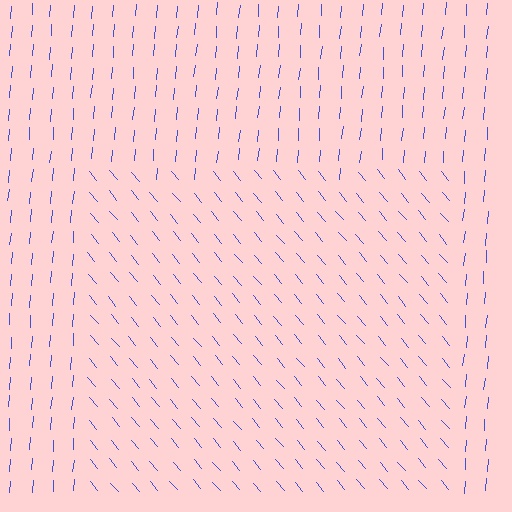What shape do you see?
I see a rectangle.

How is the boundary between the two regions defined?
The boundary is defined purely by a change in line orientation (approximately 45 degrees difference). All lines are the same color and thickness.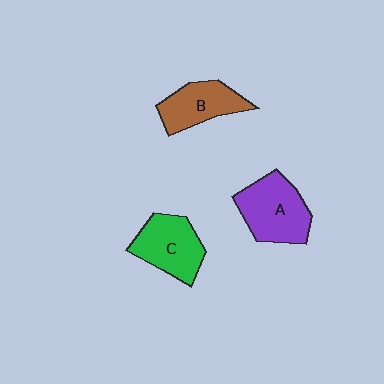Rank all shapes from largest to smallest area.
From largest to smallest: A (purple), C (green), B (brown).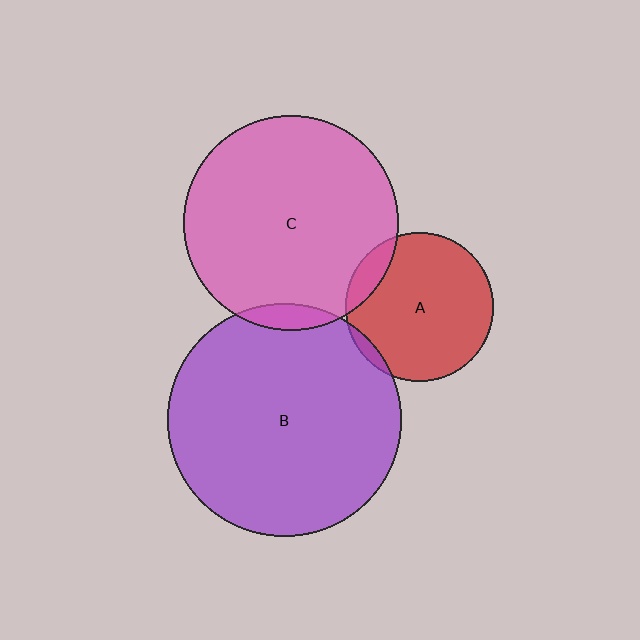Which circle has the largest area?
Circle B (purple).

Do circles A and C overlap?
Yes.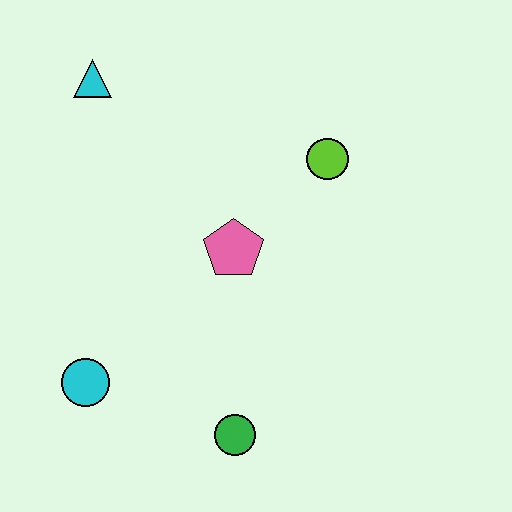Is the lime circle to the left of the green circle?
No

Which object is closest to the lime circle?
The pink pentagon is closest to the lime circle.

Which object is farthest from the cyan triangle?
The green circle is farthest from the cyan triangle.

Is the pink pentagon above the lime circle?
No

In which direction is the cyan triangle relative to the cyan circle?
The cyan triangle is above the cyan circle.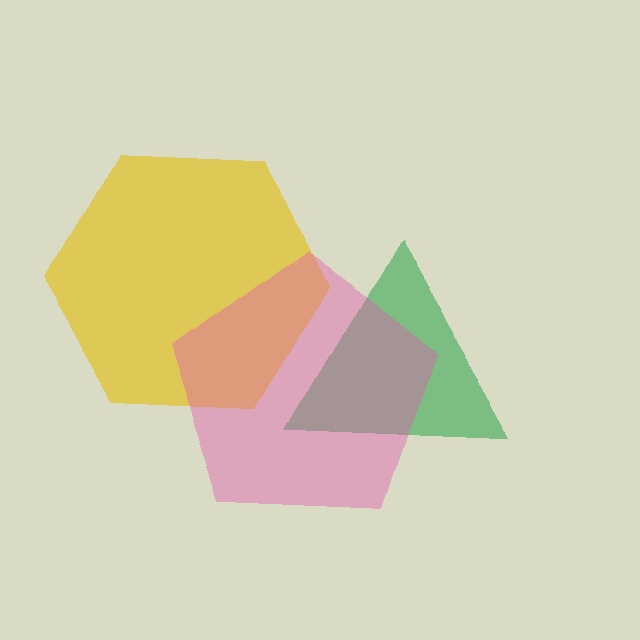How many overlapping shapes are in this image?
There are 3 overlapping shapes in the image.